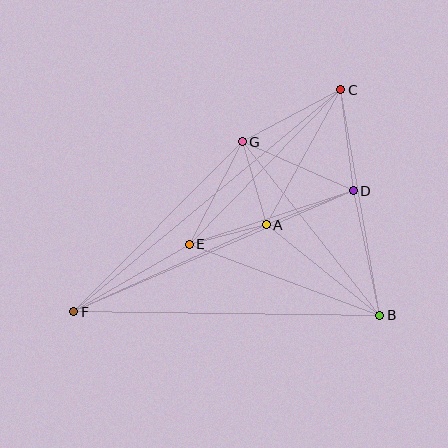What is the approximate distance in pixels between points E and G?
The distance between E and G is approximately 115 pixels.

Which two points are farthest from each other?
Points C and F are farthest from each other.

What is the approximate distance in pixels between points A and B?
The distance between A and B is approximately 145 pixels.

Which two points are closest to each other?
Points A and E are closest to each other.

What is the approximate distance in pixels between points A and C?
The distance between A and C is approximately 154 pixels.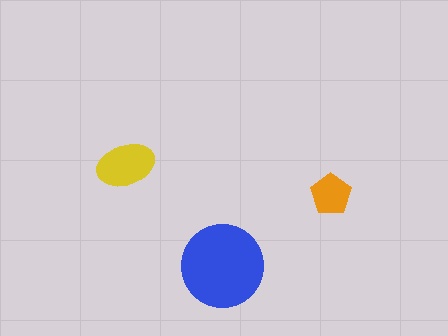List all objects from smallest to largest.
The orange pentagon, the yellow ellipse, the blue circle.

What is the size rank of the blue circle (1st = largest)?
1st.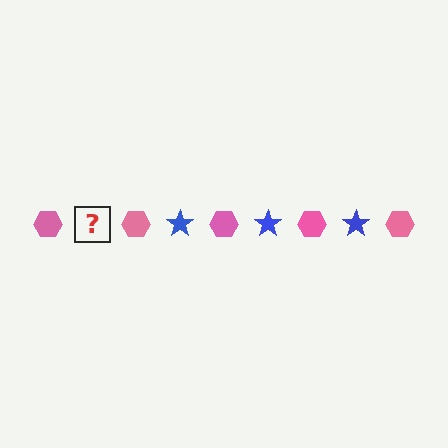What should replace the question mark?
The question mark should be replaced with a blue star.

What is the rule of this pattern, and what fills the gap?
The rule is that the pattern alternates between pink hexagon and blue star. The gap should be filled with a blue star.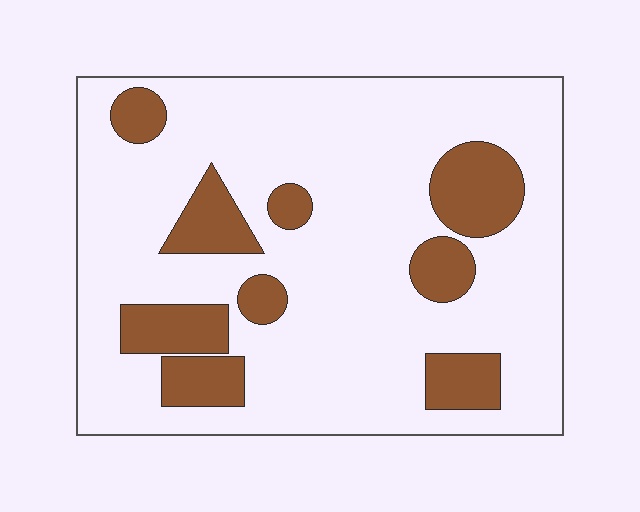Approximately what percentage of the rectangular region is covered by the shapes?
Approximately 20%.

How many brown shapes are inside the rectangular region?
9.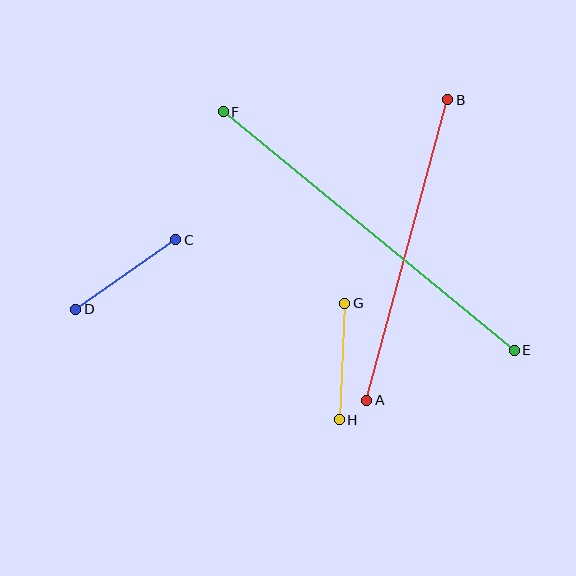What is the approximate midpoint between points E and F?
The midpoint is at approximately (369, 231) pixels.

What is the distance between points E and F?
The distance is approximately 376 pixels.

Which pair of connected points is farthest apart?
Points E and F are farthest apart.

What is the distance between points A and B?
The distance is approximately 311 pixels.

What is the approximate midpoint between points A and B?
The midpoint is at approximately (407, 250) pixels.